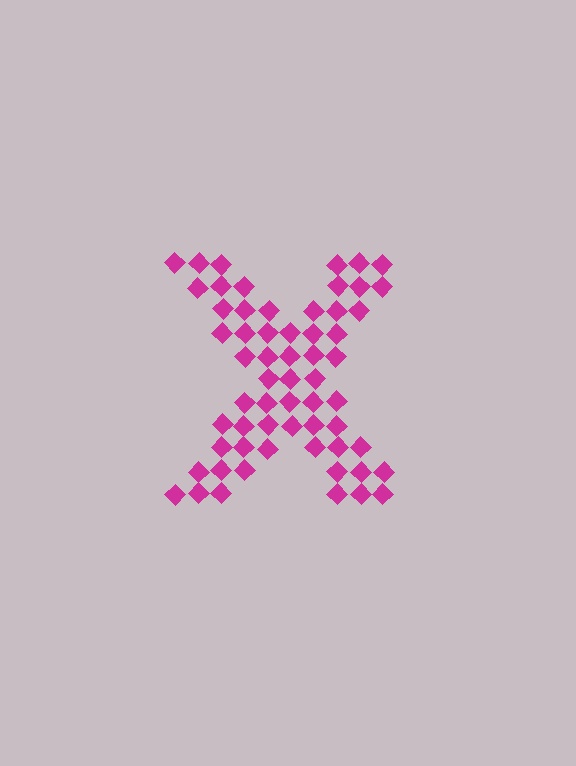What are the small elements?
The small elements are diamonds.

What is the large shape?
The large shape is the letter X.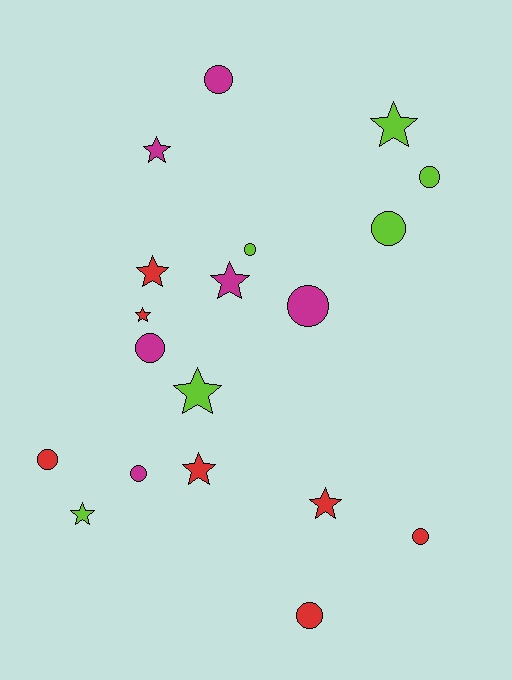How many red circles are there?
There are 3 red circles.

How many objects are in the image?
There are 19 objects.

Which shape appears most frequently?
Circle, with 10 objects.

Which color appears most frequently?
Red, with 7 objects.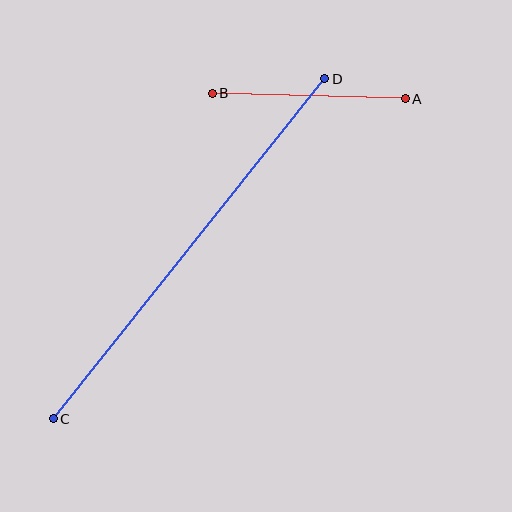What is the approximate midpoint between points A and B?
The midpoint is at approximately (309, 96) pixels.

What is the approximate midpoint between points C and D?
The midpoint is at approximately (189, 249) pixels.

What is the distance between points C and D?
The distance is approximately 435 pixels.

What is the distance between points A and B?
The distance is approximately 193 pixels.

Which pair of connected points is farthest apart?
Points C and D are farthest apart.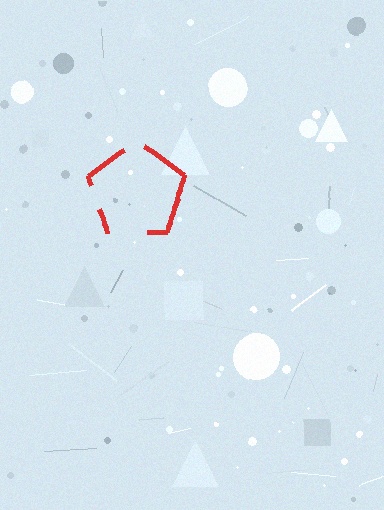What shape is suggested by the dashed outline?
The dashed outline suggests a pentagon.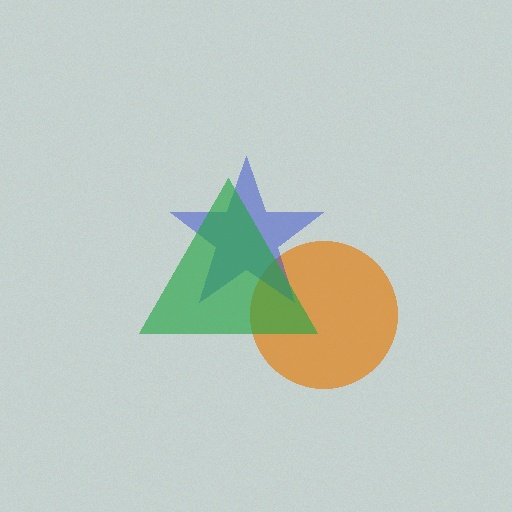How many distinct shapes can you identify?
There are 3 distinct shapes: an orange circle, a blue star, a green triangle.